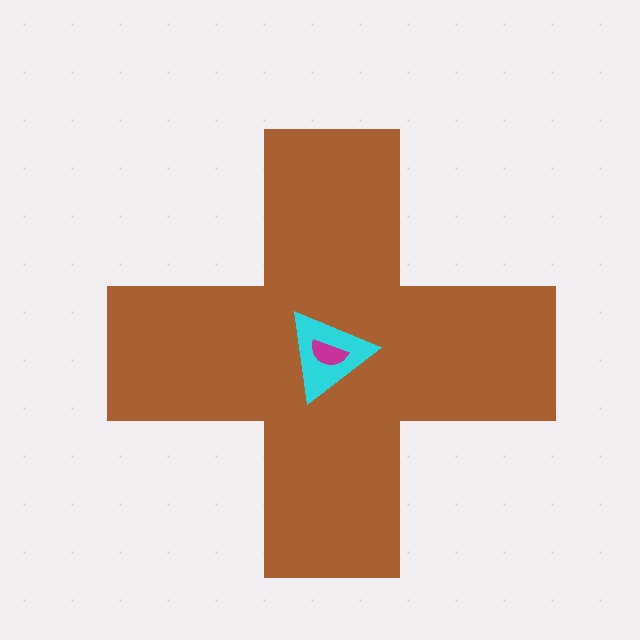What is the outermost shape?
The brown cross.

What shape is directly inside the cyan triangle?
The magenta semicircle.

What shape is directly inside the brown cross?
The cyan triangle.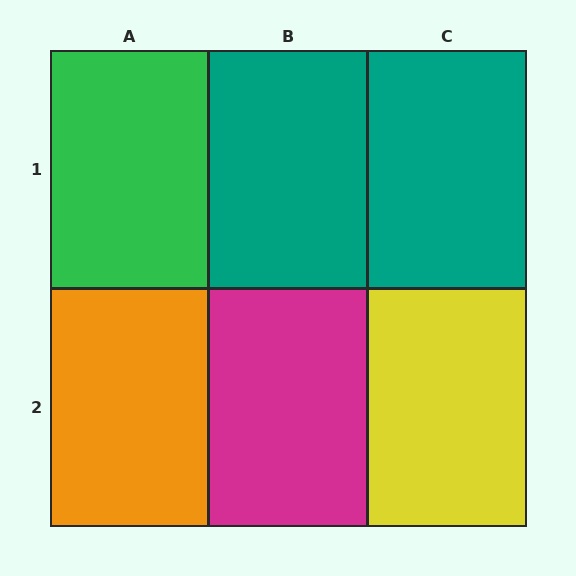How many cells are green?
1 cell is green.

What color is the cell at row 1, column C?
Teal.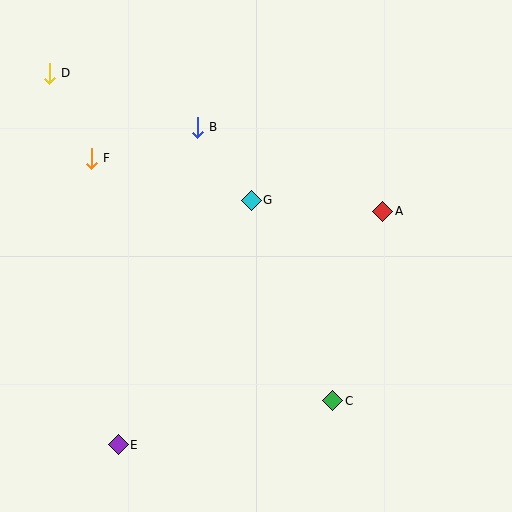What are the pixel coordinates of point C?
Point C is at (333, 401).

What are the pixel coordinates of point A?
Point A is at (383, 211).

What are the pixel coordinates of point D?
Point D is at (49, 73).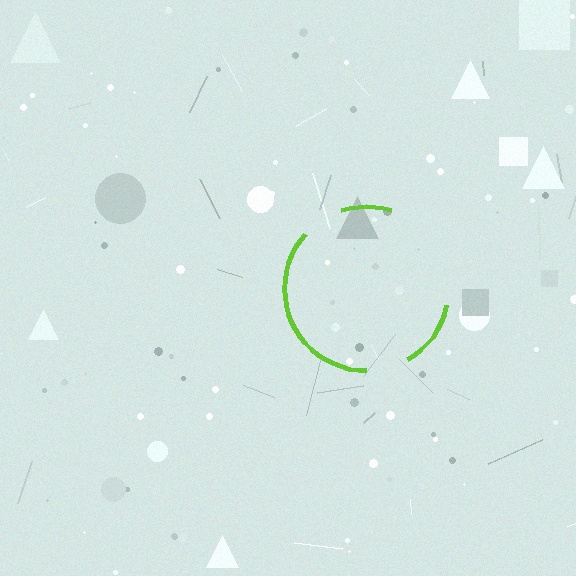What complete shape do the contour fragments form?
The contour fragments form a circle.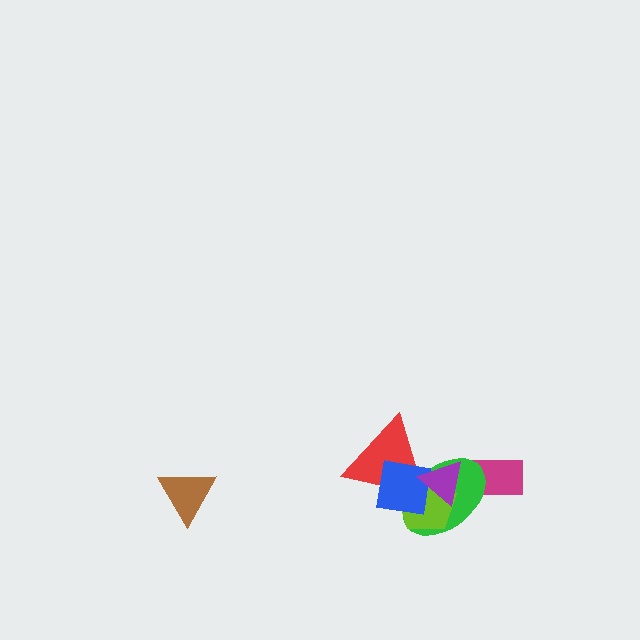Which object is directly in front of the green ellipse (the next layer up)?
The lime pentagon is directly in front of the green ellipse.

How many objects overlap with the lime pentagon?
4 objects overlap with the lime pentagon.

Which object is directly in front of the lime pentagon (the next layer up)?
The red triangle is directly in front of the lime pentagon.